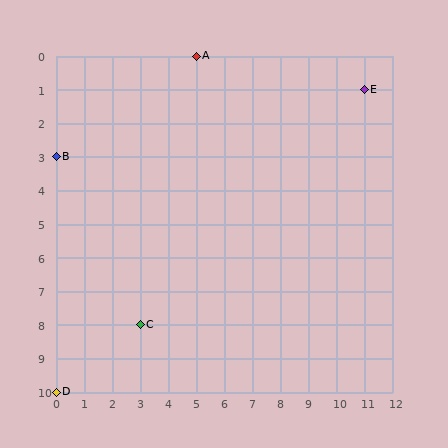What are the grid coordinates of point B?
Point B is at grid coordinates (0, 3).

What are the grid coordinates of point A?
Point A is at grid coordinates (5, 0).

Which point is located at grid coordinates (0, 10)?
Point D is at (0, 10).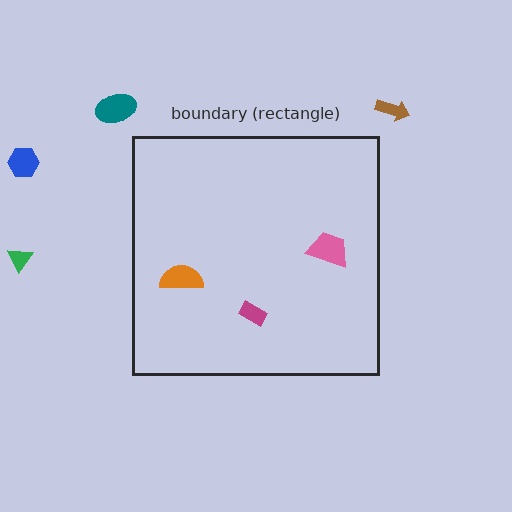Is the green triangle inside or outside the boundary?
Outside.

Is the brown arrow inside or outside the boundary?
Outside.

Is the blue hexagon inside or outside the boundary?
Outside.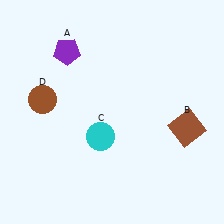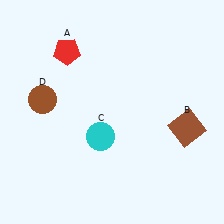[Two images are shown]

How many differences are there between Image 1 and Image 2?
There is 1 difference between the two images.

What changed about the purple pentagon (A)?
In Image 1, A is purple. In Image 2, it changed to red.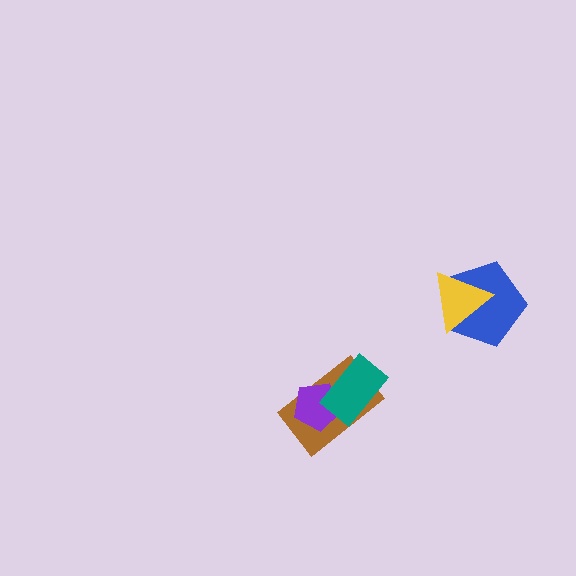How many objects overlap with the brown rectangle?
2 objects overlap with the brown rectangle.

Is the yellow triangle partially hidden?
No, no other shape covers it.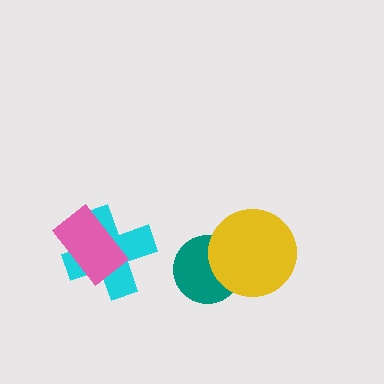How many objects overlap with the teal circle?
1 object overlaps with the teal circle.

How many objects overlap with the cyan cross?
1 object overlaps with the cyan cross.